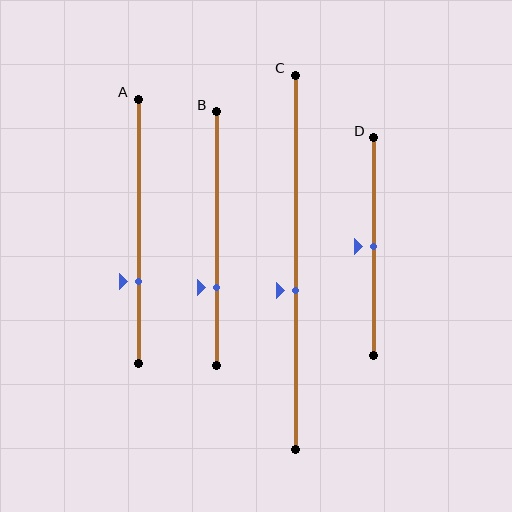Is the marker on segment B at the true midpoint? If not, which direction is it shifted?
No, the marker on segment B is shifted downward by about 19% of the segment length.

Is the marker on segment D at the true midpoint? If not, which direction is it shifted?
Yes, the marker on segment D is at the true midpoint.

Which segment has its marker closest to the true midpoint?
Segment D has its marker closest to the true midpoint.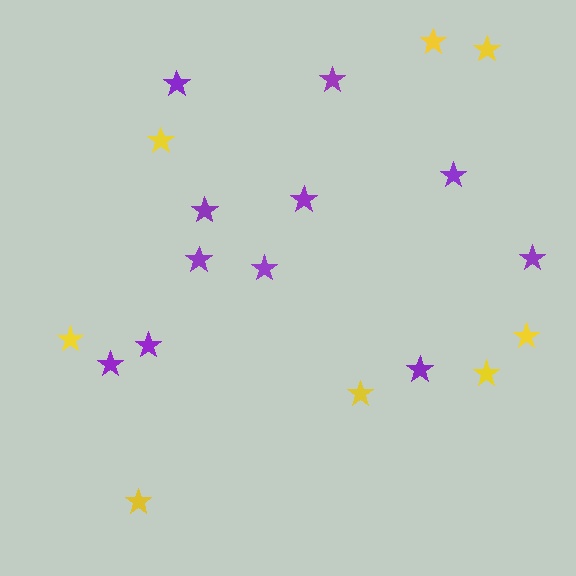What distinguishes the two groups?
There are 2 groups: one group of yellow stars (8) and one group of purple stars (11).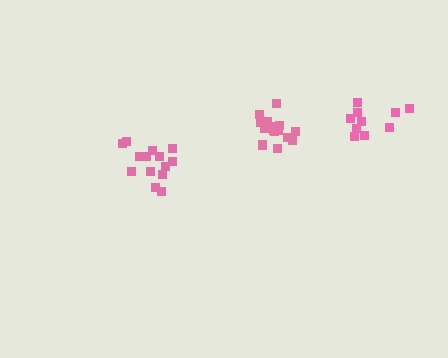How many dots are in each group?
Group 1: 16 dots, Group 2: 14 dots, Group 3: 10 dots (40 total).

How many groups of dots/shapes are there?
There are 3 groups.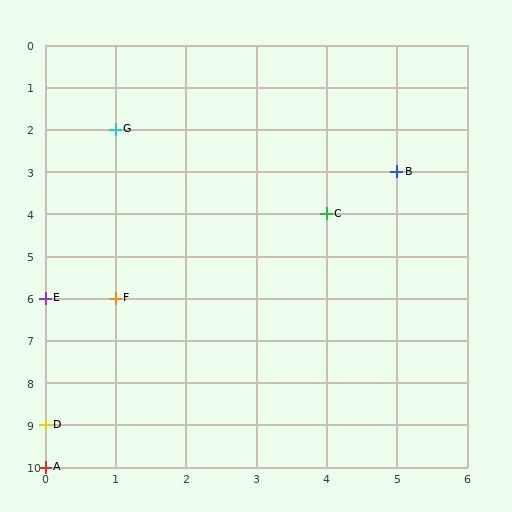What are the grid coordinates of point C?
Point C is at grid coordinates (4, 4).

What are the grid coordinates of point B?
Point B is at grid coordinates (5, 3).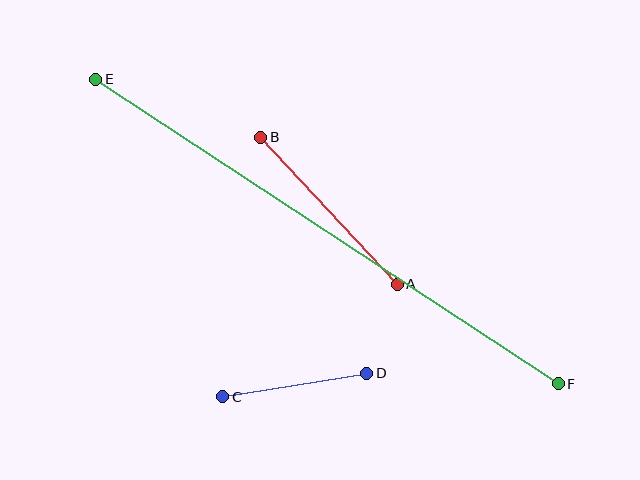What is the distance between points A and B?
The distance is approximately 200 pixels.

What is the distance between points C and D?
The distance is approximately 146 pixels.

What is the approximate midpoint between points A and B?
The midpoint is at approximately (329, 211) pixels.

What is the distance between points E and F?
The distance is approximately 554 pixels.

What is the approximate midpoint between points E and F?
The midpoint is at approximately (327, 231) pixels.